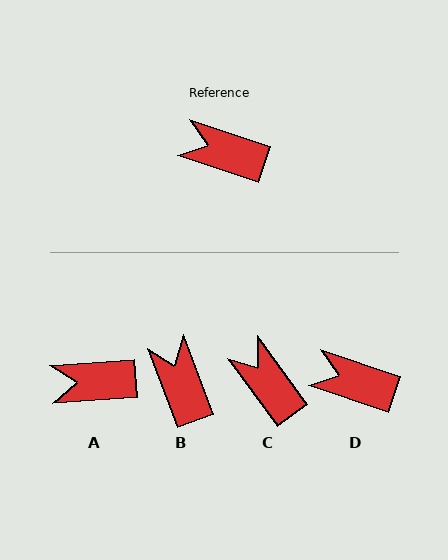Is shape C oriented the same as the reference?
No, it is off by about 36 degrees.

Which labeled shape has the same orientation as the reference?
D.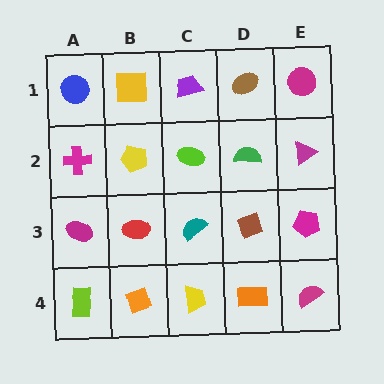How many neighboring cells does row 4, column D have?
3.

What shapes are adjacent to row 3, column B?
A yellow pentagon (row 2, column B), an orange diamond (row 4, column B), a magenta ellipse (row 3, column A), a teal semicircle (row 3, column C).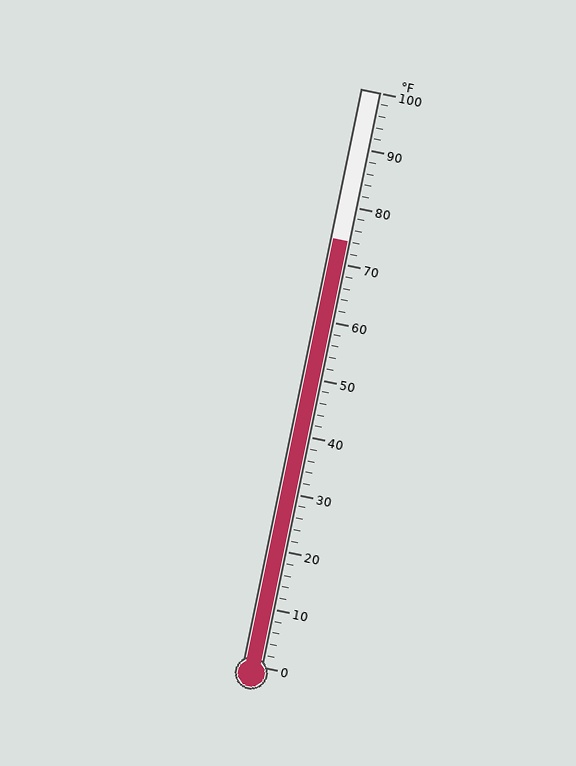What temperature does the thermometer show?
The thermometer shows approximately 74°F.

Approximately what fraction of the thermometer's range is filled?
The thermometer is filled to approximately 75% of its range.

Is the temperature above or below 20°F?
The temperature is above 20°F.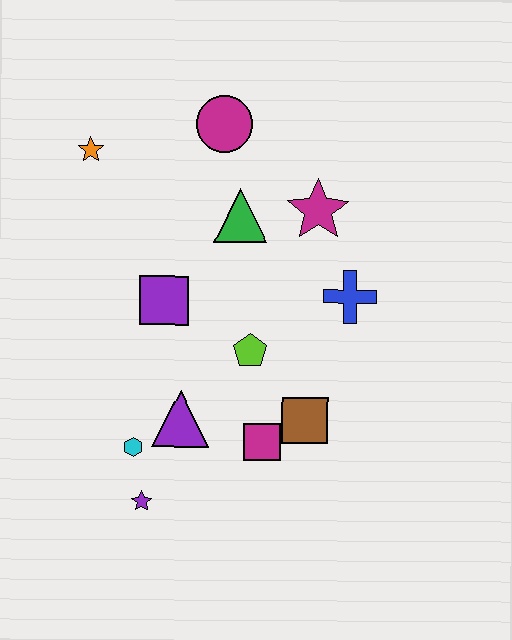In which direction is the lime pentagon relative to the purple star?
The lime pentagon is above the purple star.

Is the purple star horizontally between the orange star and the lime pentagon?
Yes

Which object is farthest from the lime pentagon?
The orange star is farthest from the lime pentagon.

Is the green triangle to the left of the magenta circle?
No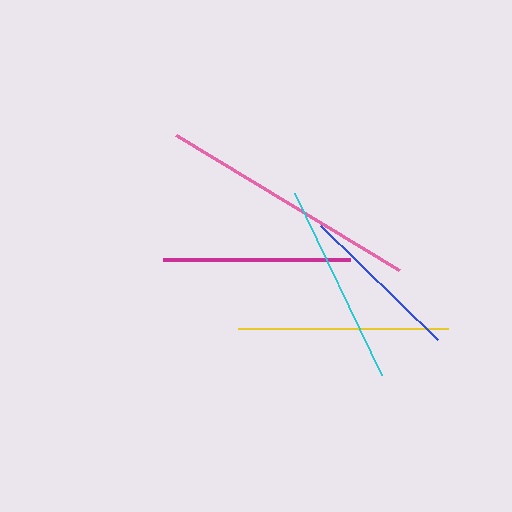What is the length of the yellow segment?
The yellow segment is approximately 211 pixels long.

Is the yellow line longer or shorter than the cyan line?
The yellow line is longer than the cyan line.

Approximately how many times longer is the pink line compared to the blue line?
The pink line is approximately 1.6 times the length of the blue line.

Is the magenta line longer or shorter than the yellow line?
The yellow line is longer than the magenta line.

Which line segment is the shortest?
The blue line is the shortest at approximately 163 pixels.